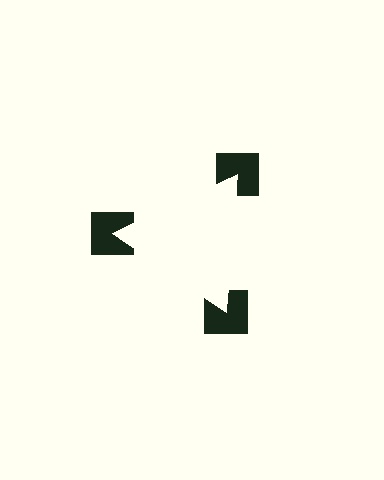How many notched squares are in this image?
There are 3 — one at each vertex of the illusory triangle.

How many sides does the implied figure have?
3 sides.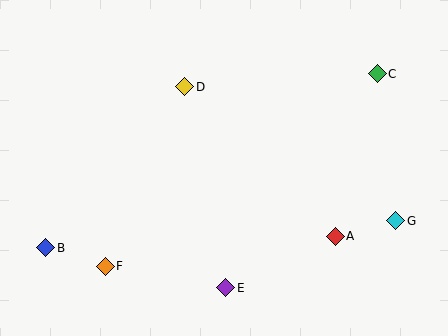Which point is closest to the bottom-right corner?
Point G is closest to the bottom-right corner.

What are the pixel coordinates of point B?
Point B is at (46, 248).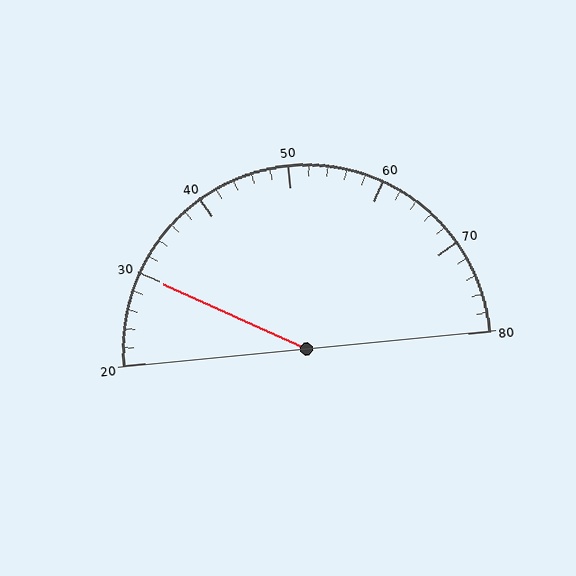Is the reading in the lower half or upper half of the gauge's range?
The reading is in the lower half of the range (20 to 80).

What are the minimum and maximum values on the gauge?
The gauge ranges from 20 to 80.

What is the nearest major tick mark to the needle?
The nearest major tick mark is 30.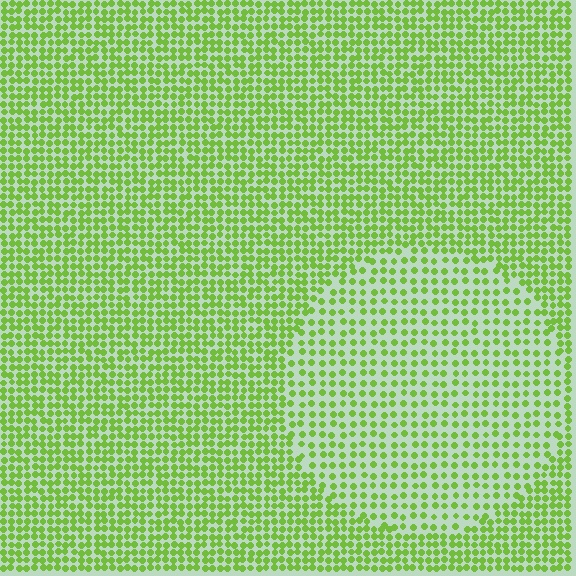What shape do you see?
I see a circle.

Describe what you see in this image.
The image contains small lime elements arranged at two different densities. A circle-shaped region is visible where the elements are less densely packed than the surrounding area.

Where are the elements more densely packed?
The elements are more densely packed outside the circle boundary.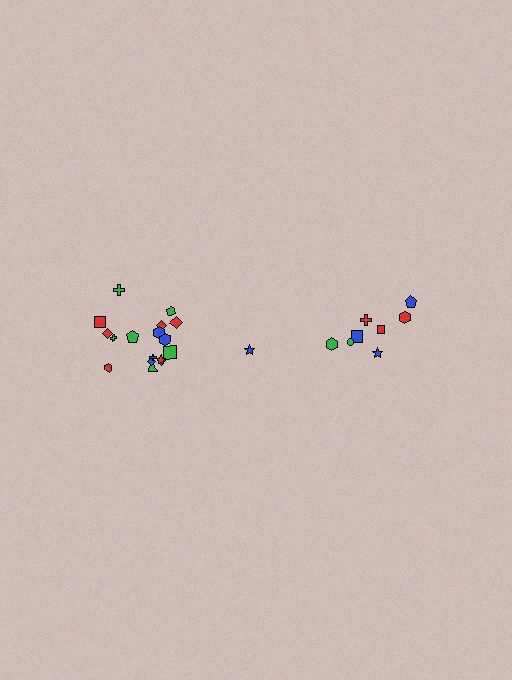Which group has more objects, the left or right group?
The left group.